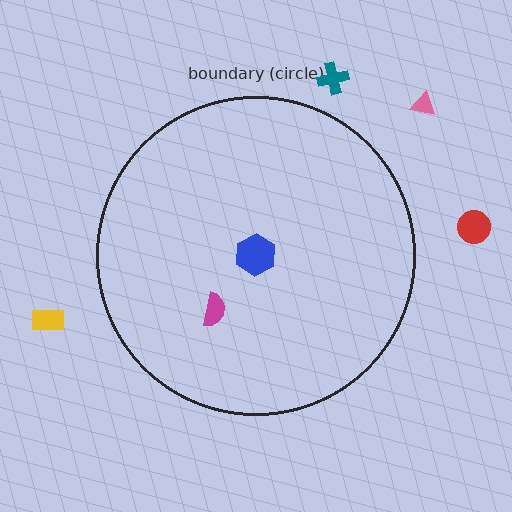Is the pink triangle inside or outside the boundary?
Outside.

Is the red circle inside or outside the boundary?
Outside.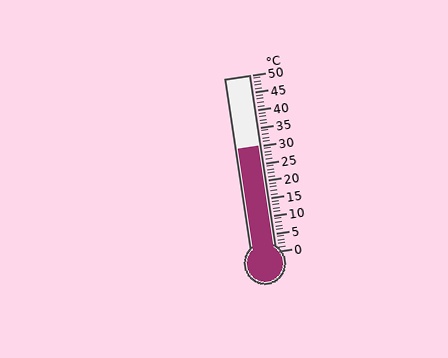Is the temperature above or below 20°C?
The temperature is above 20°C.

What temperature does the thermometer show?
The thermometer shows approximately 30°C.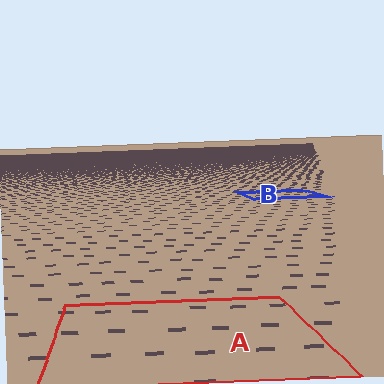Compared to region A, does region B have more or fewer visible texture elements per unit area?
Region B has more texture elements per unit area — they are packed more densely because it is farther away.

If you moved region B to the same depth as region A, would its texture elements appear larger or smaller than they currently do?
They would appear larger. At a closer depth, the same texture elements are projected at a bigger on-screen size.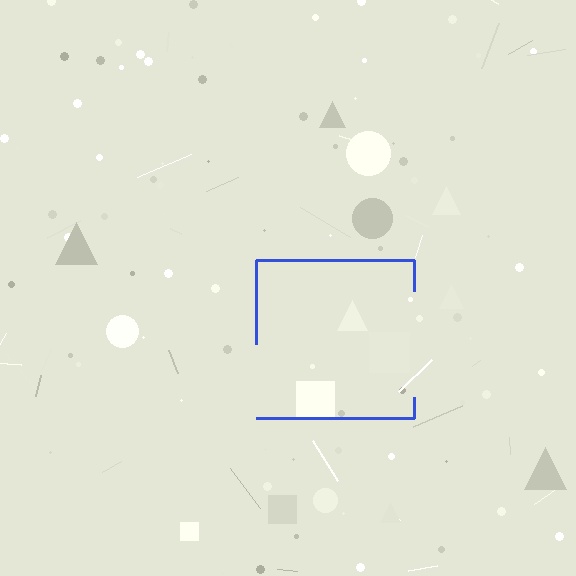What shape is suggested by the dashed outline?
The dashed outline suggests a square.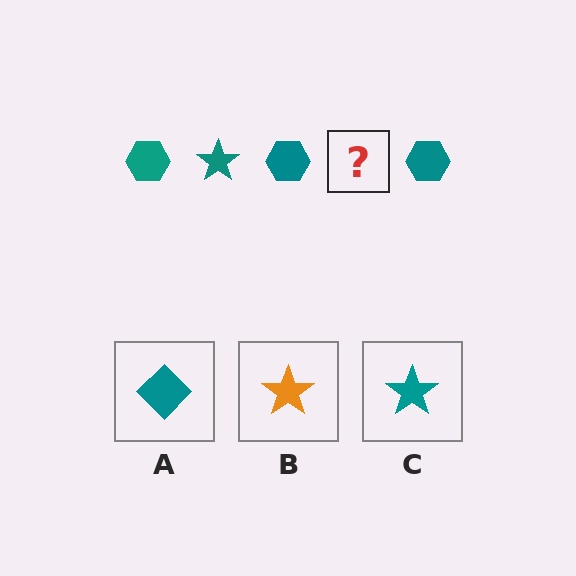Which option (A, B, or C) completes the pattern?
C.